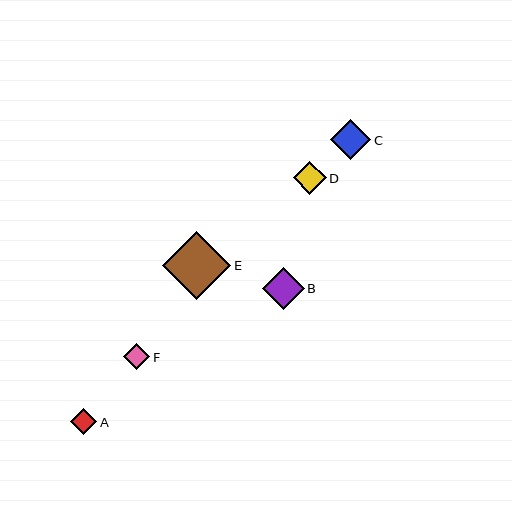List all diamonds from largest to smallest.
From largest to smallest: E, B, C, D, F, A.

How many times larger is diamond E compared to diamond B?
Diamond E is approximately 1.6 times the size of diamond B.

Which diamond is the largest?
Diamond E is the largest with a size of approximately 68 pixels.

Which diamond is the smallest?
Diamond A is the smallest with a size of approximately 26 pixels.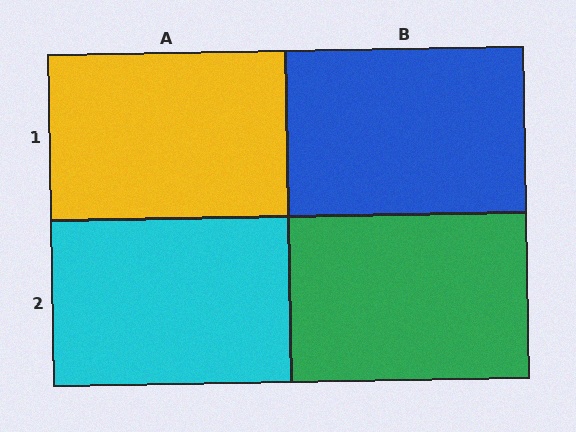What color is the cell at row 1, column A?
Yellow.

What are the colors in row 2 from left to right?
Cyan, green.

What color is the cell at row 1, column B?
Blue.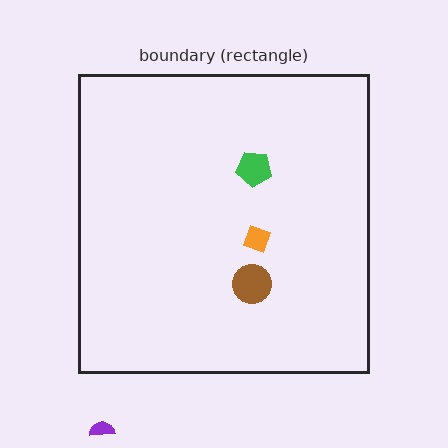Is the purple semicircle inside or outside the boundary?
Outside.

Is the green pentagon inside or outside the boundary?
Inside.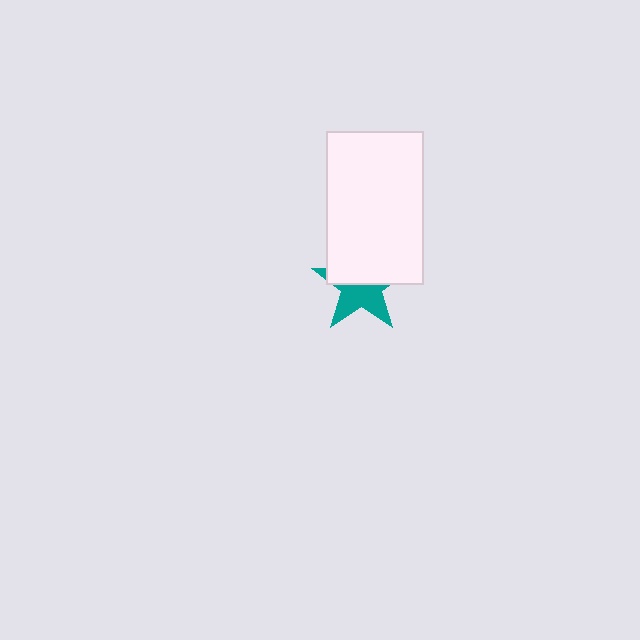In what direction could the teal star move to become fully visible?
The teal star could move down. That would shift it out from behind the white rectangle entirely.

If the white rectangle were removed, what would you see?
You would see the complete teal star.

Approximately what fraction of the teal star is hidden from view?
Roughly 53% of the teal star is hidden behind the white rectangle.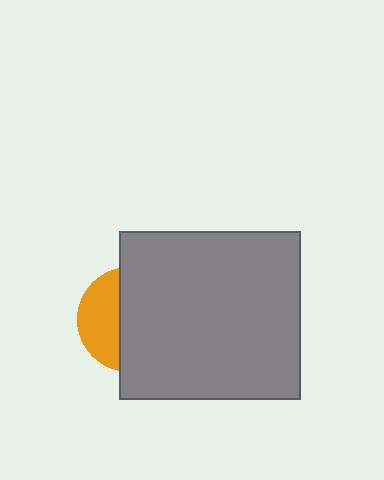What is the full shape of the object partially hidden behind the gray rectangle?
The partially hidden object is an orange circle.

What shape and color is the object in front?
The object in front is a gray rectangle.